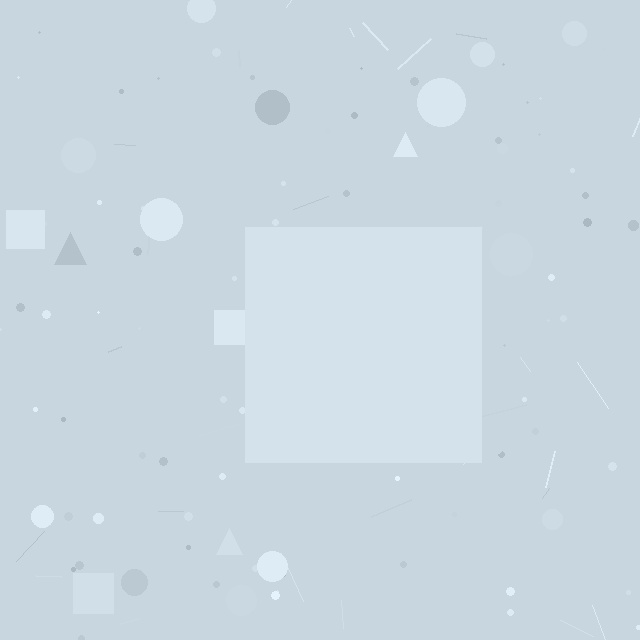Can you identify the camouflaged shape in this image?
The camouflaged shape is a square.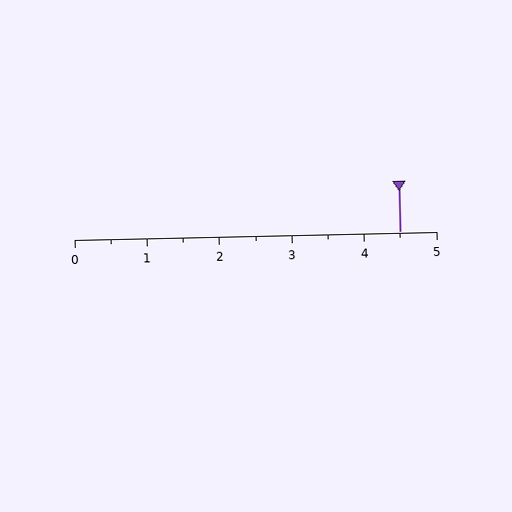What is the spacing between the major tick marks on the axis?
The major ticks are spaced 1 apart.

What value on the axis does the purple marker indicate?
The marker indicates approximately 4.5.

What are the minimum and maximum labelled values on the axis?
The axis runs from 0 to 5.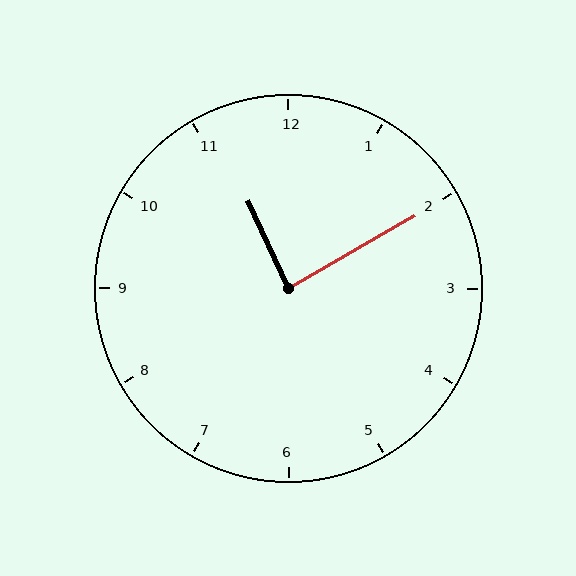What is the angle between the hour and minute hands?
Approximately 85 degrees.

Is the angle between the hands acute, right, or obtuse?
It is right.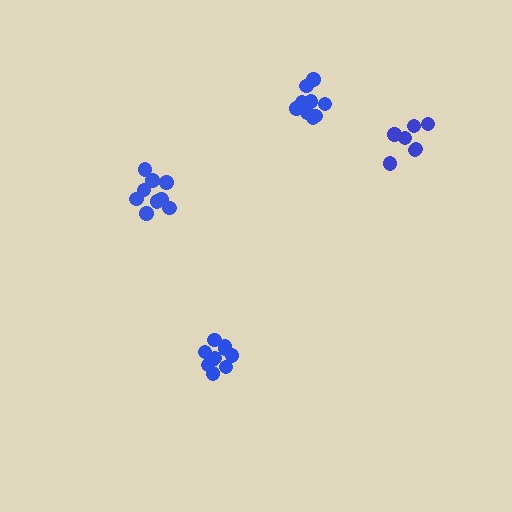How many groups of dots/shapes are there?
There are 4 groups.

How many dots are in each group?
Group 1: 7 dots, Group 2: 9 dots, Group 3: 10 dots, Group 4: 10 dots (36 total).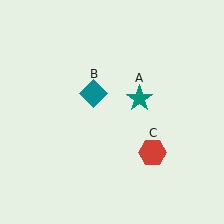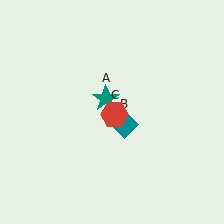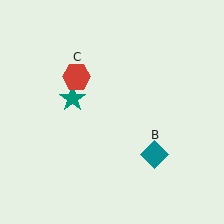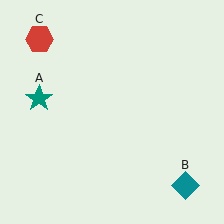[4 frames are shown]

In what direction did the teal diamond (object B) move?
The teal diamond (object B) moved down and to the right.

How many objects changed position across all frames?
3 objects changed position: teal star (object A), teal diamond (object B), red hexagon (object C).